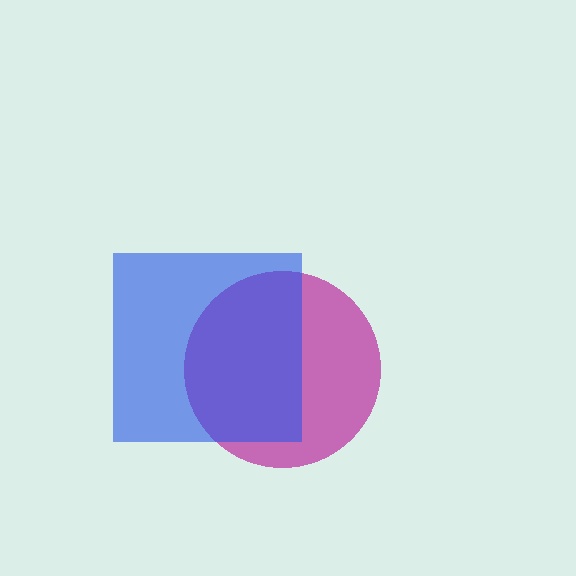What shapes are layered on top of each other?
The layered shapes are: a magenta circle, a blue square.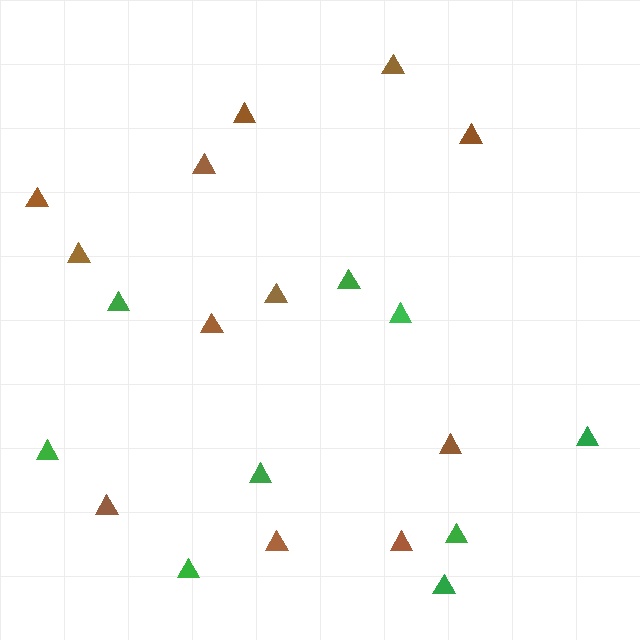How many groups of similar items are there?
There are 2 groups: one group of brown triangles (12) and one group of green triangles (9).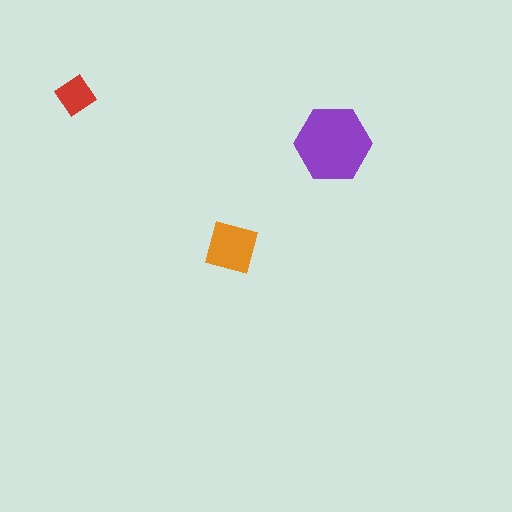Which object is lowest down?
The orange square is bottommost.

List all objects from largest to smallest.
The purple hexagon, the orange square, the red diamond.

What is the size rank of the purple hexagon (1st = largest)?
1st.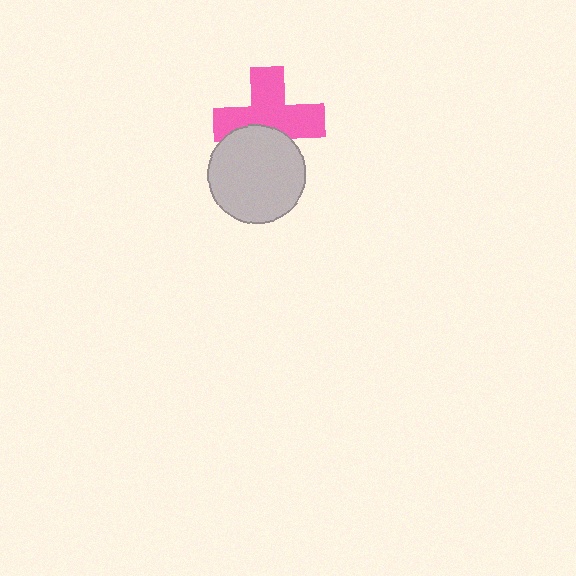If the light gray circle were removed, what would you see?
You would see the complete pink cross.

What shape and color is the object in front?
The object in front is a light gray circle.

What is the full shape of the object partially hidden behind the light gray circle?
The partially hidden object is a pink cross.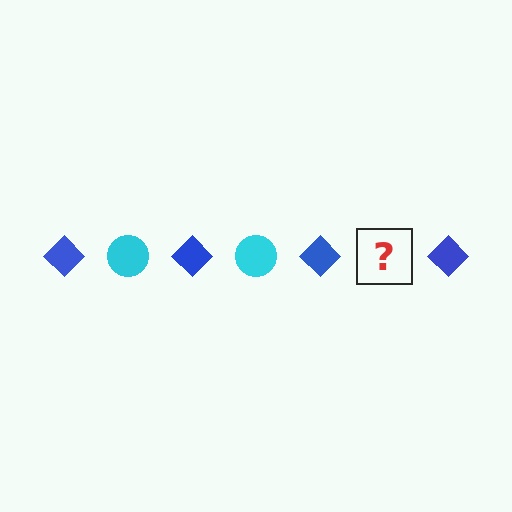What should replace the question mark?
The question mark should be replaced with a cyan circle.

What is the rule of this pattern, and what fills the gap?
The rule is that the pattern alternates between blue diamond and cyan circle. The gap should be filled with a cyan circle.